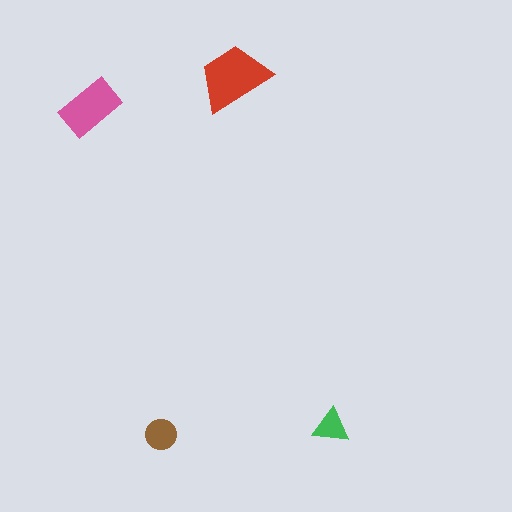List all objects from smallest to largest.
The green triangle, the brown circle, the pink rectangle, the red trapezoid.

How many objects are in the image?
There are 4 objects in the image.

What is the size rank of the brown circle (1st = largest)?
3rd.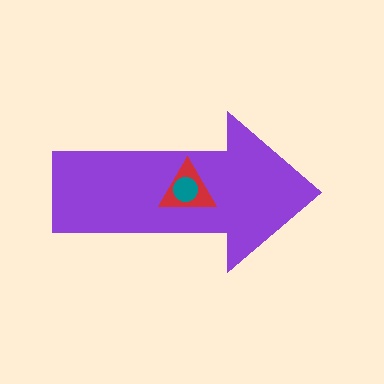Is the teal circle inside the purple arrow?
Yes.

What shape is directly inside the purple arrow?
The red triangle.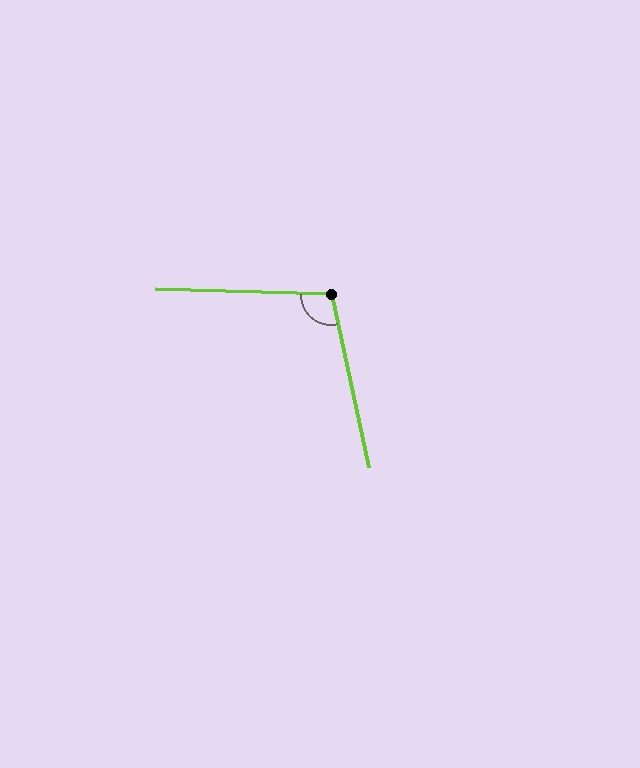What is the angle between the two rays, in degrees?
Approximately 104 degrees.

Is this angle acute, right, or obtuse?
It is obtuse.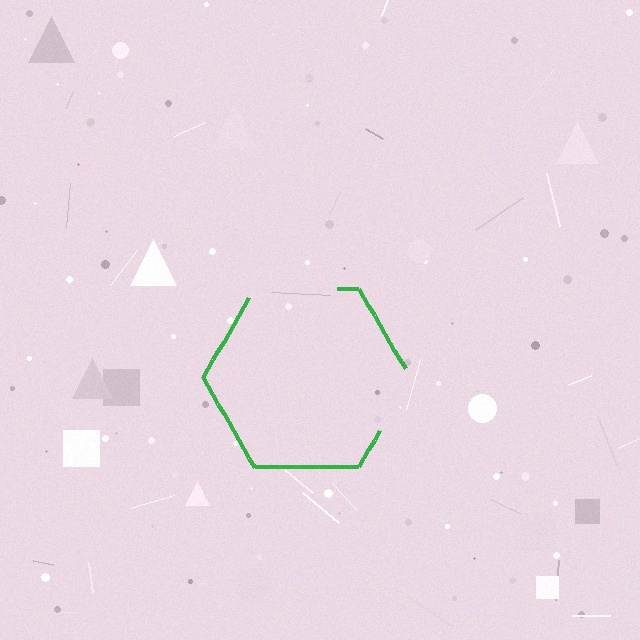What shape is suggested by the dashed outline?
The dashed outline suggests a hexagon.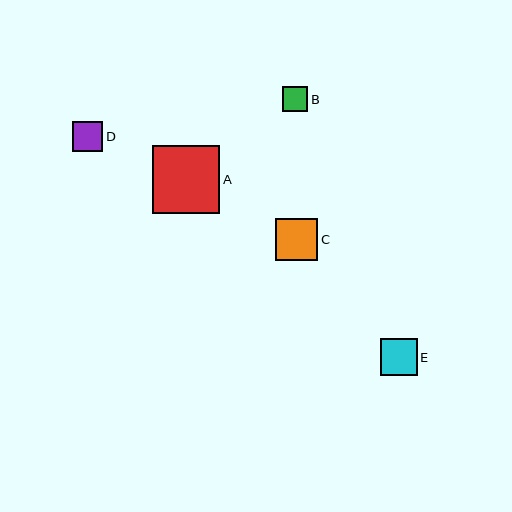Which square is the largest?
Square A is the largest with a size of approximately 68 pixels.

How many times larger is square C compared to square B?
Square C is approximately 1.7 times the size of square B.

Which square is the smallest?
Square B is the smallest with a size of approximately 25 pixels.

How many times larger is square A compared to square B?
Square A is approximately 2.7 times the size of square B.